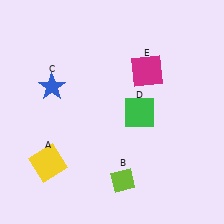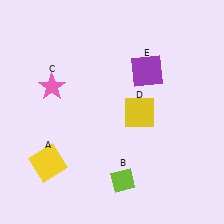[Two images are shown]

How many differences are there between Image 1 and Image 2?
There are 3 differences between the two images.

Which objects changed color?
C changed from blue to pink. D changed from green to yellow. E changed from magenta to purple.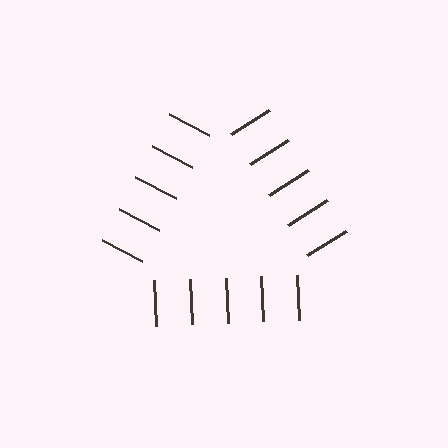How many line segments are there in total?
15 — 5 along each of the 3 edges.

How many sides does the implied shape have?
3 sides — the line-ends trace a triangle.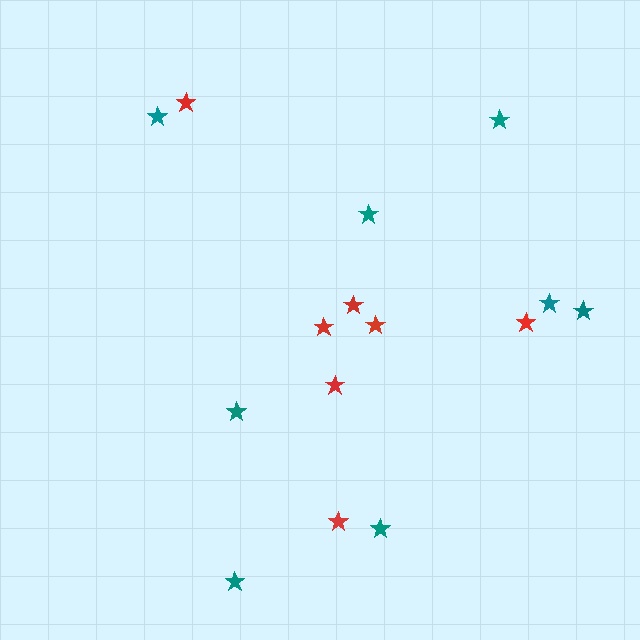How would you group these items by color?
There are 2 groups: one group of red stars (7) and one group of teal stars (8).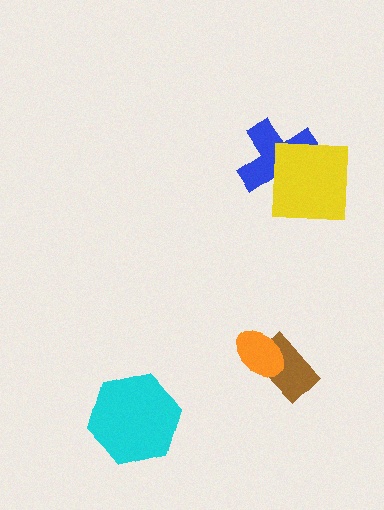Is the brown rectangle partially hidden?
Yes, it is partially covered by another shape.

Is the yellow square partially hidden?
No, no other shape covers it.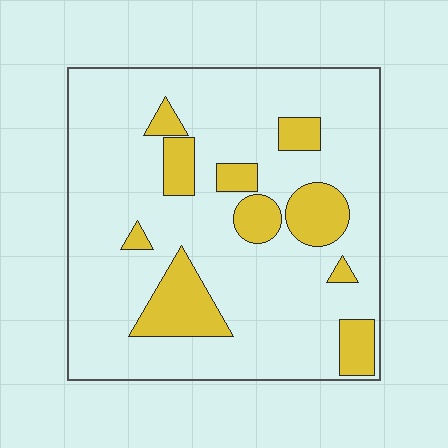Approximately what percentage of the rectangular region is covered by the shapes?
Approximately 20%.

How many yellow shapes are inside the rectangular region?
10.